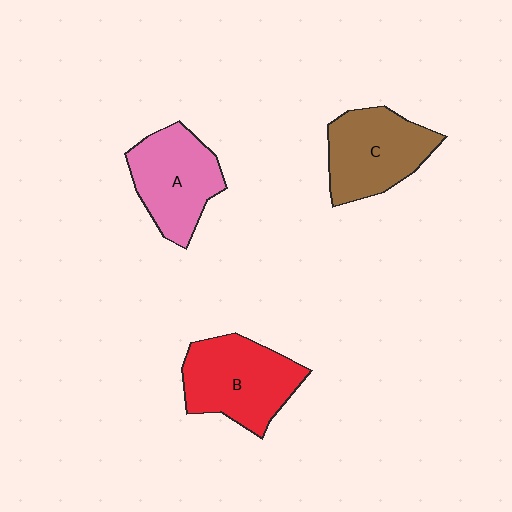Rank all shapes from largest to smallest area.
From largest to smallest: B (red), C (brown), A (pink).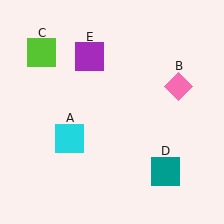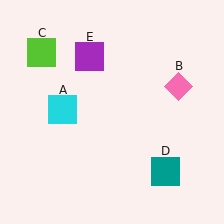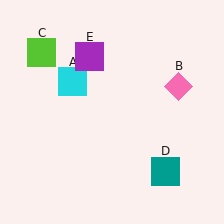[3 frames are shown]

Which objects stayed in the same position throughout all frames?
Pink diamond (object B) and lime square (object C) and teal square (object D) and purple square (object E) remained stationary.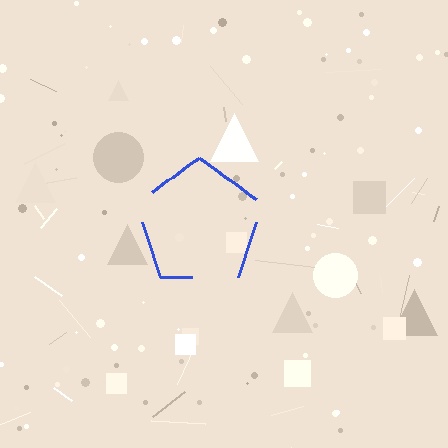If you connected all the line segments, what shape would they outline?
They would outline a pentagon.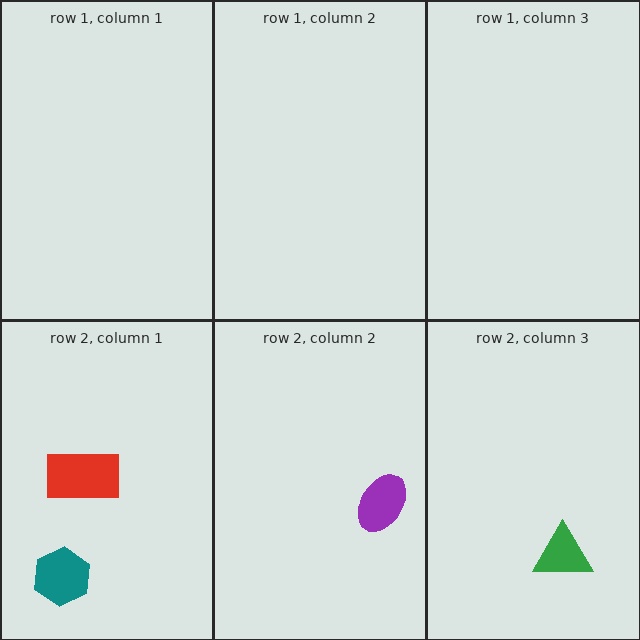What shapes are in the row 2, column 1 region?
The teal hexagon, the red rectangle.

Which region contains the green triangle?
The row 2, column 3 region.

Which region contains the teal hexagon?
The row 2, column 1 region.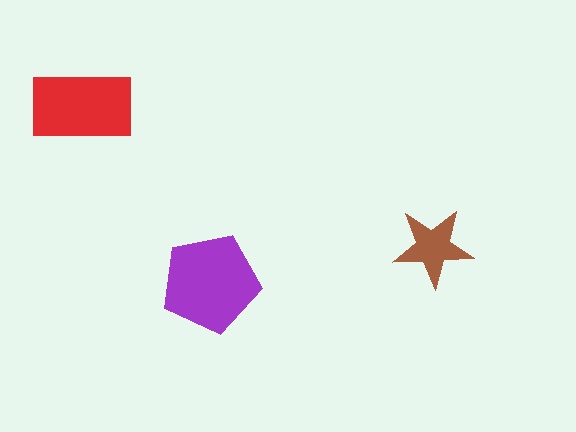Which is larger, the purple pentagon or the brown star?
The purple pentagon.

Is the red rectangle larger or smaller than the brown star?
Larger.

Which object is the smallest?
The brown star.